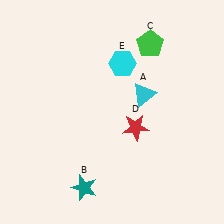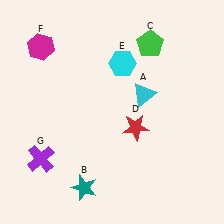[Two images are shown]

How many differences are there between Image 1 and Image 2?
There are 2 differences between the two images.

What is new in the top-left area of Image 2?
A magenta hexagon (F) was added in the top-left area of Image 2.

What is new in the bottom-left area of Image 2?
A purple cross (G) was added in the bottom-left area of Image 2.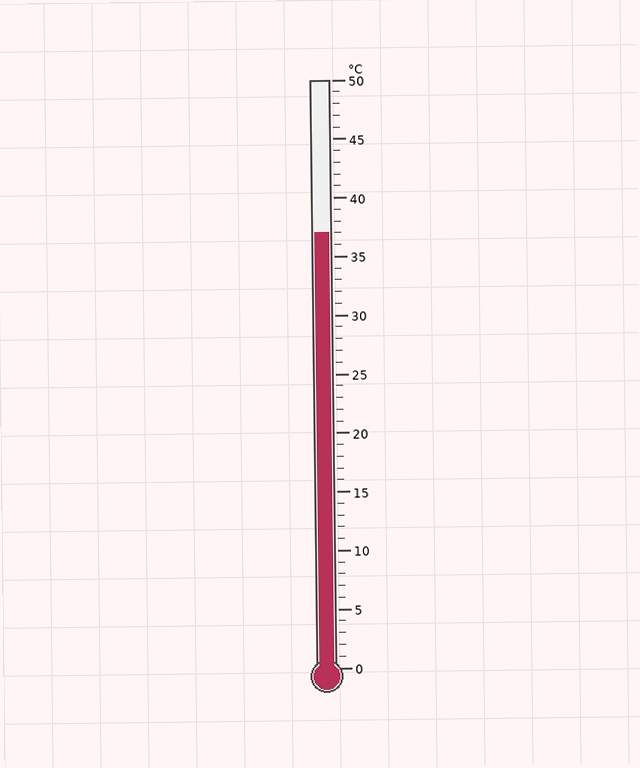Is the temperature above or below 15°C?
The temperature is above 15°C.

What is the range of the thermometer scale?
The thermometer scale ranges from 0°C to 50°C.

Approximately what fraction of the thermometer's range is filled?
The thermometer is filled to approximately 75% of its range.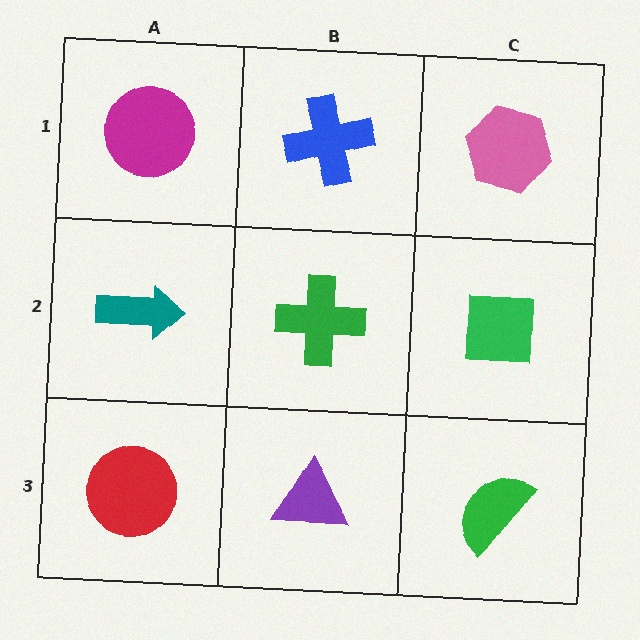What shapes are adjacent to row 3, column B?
A green cross (row 2, column B), a red circle (row 3, column A), a green semicircle (row 3, column C).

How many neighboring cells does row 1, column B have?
3.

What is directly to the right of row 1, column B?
A pink hexagon.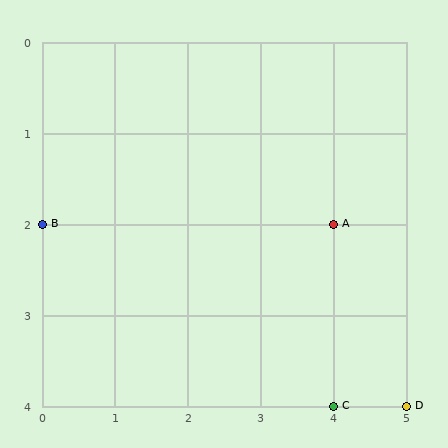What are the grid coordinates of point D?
Point D is at grid coordinates (5, 4).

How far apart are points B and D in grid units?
Points B and D are 5 columns and 2 rows apart (about 5.4 grid units diagonally).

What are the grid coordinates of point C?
Point C is at grid coordinates (4, 4).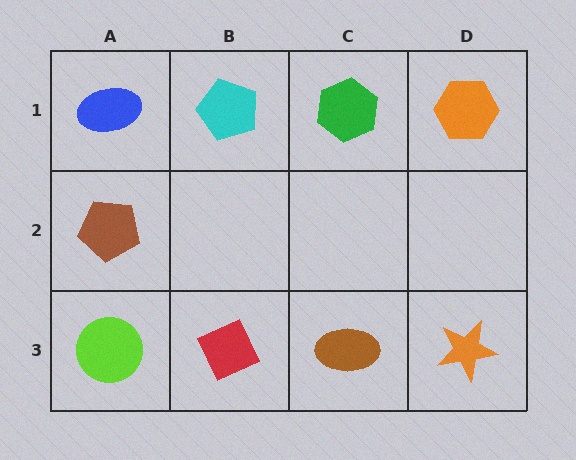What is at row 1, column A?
A blue ellipse.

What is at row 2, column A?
A brown pentagon.